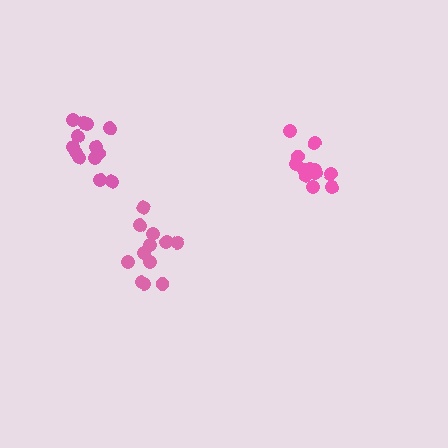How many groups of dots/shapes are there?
There are 3 groups.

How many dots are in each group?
Group 1: 12 dots, Group 2: 13 dots, Group 3: 12 dots (37 total).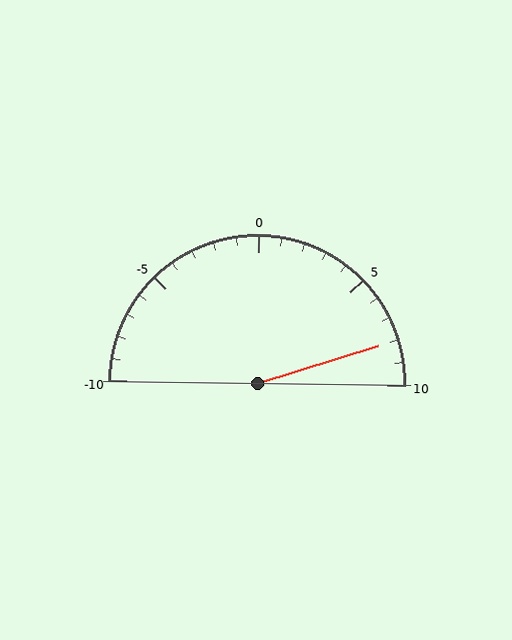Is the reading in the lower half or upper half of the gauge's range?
The reading is in the upper half of the range (-10 to 10).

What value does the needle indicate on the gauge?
The needle indicates approximately 8.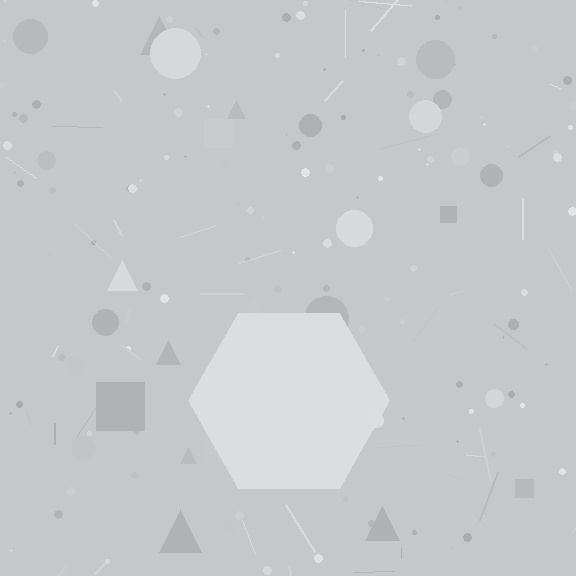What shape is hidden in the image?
A hexagon is hidden in the image.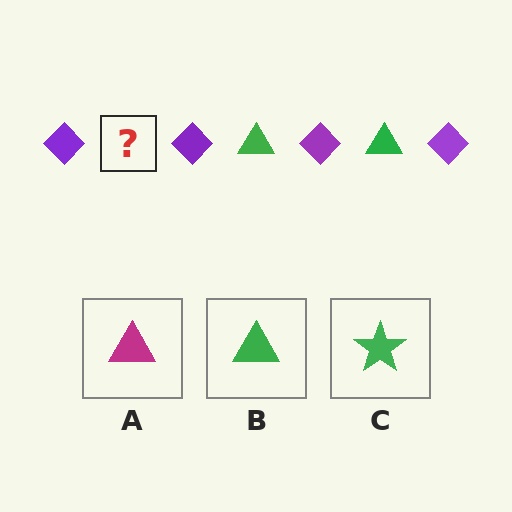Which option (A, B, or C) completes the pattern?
B.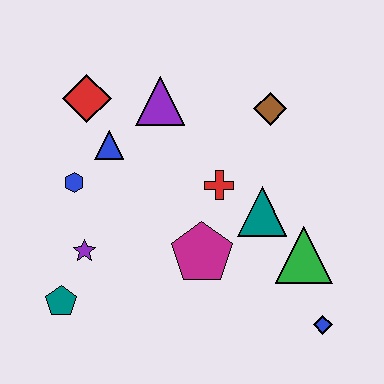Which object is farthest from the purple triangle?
The blue diamond is farthest from the purple triangle.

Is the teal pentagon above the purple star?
No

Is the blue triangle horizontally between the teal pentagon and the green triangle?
Yes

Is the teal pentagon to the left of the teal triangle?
Yes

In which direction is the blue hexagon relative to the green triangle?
The blue hexagon is to the left of the green triangle.